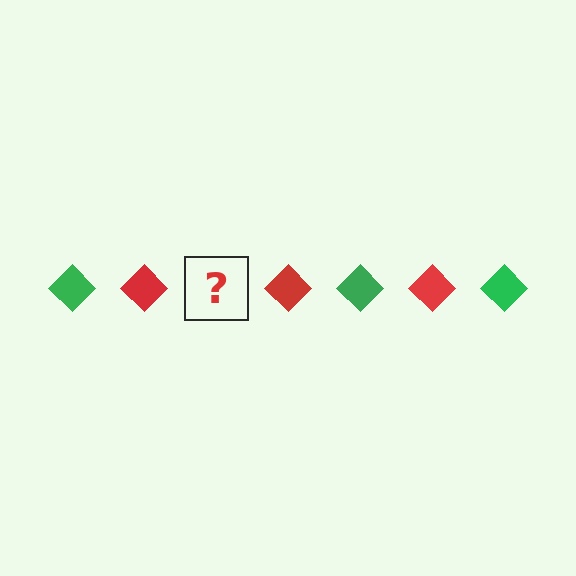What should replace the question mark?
The question mark should be replaced with a green diamond.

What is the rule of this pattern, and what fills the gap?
The rule is that the pattern cycles through green, red diamonds. The gap should be filled with a green diamond.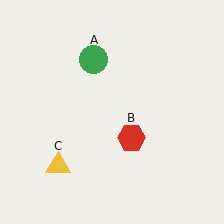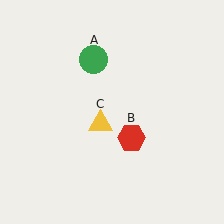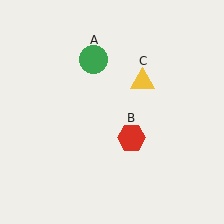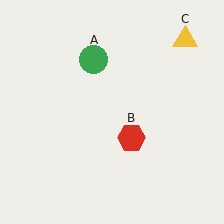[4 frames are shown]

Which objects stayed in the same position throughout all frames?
Green circle (object A) and red hexagon (object B) remained stationary.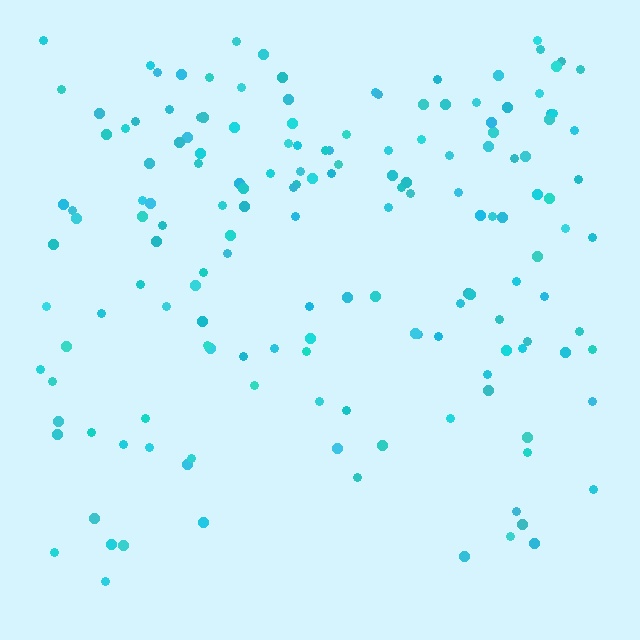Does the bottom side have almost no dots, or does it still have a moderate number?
Still a moderate number, just noticeably fewer than the top.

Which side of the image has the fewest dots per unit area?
The bottom.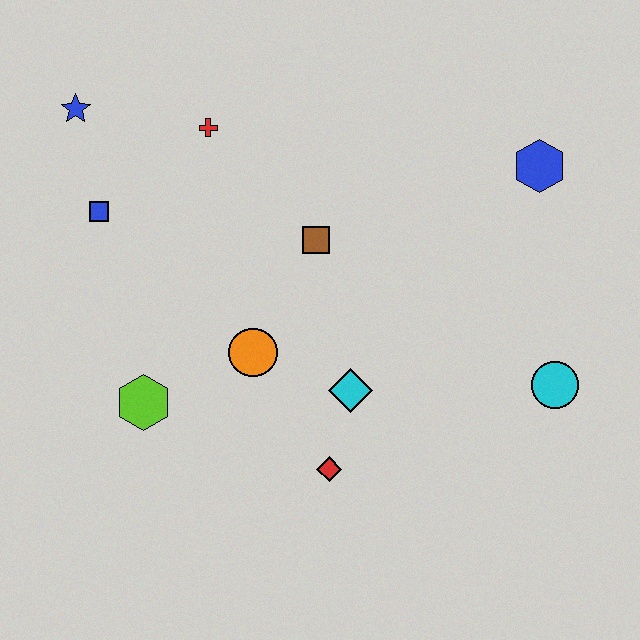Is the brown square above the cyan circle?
Yes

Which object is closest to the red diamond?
The cyan diamond is closest to the red diamond.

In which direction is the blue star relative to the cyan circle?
The blue star is to the left of the cyan circle.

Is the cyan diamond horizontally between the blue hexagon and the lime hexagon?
Yes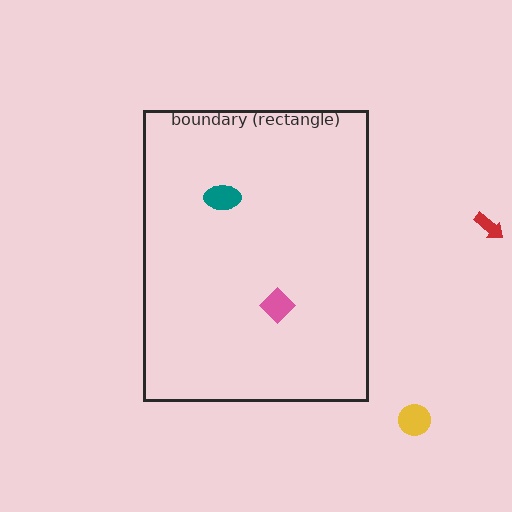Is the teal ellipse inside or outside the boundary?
Inside.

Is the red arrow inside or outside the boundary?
Outside.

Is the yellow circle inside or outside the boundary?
Outside.